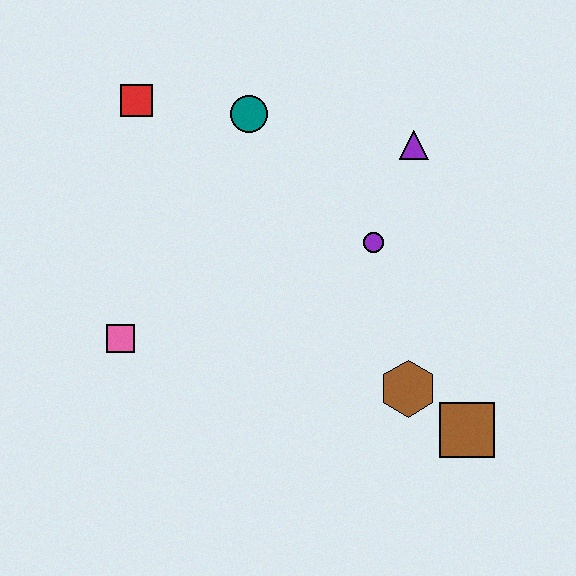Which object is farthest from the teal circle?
The brown square is farthest from the teal circle.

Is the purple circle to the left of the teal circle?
No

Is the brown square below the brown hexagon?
Yes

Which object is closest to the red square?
The teal circle is closest to the red square.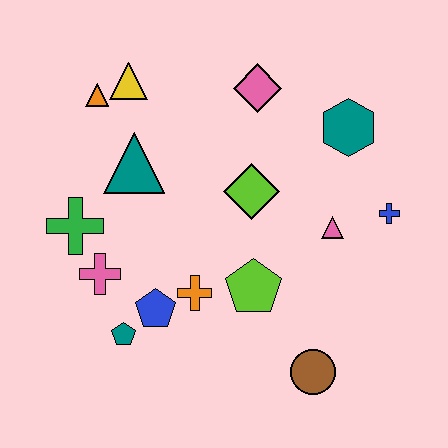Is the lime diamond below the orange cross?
No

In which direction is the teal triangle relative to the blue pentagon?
The teal triangle is above the blue pentagon.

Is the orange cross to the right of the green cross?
Yes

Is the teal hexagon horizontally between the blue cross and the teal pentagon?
Yes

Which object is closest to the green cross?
The pink cross is closest to the green cross.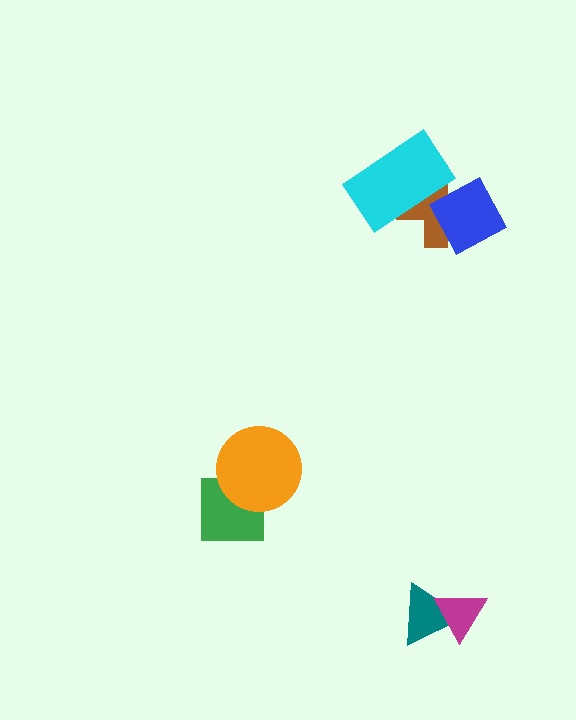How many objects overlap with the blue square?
1 object overlaps with the blue square.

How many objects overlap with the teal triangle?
1 object overlaps with the teal triangle.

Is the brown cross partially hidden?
Yes, it is partially covered by another shape.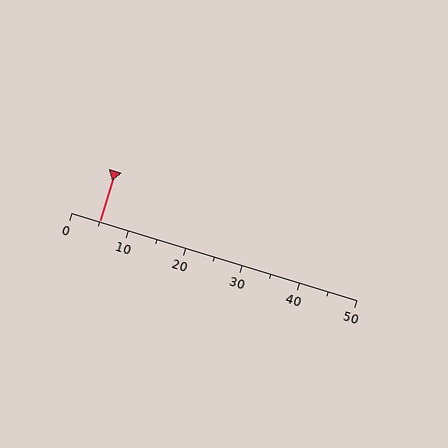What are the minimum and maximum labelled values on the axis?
The axis runs from 0 to 50.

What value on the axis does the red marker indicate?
The marker indicates approximately 5.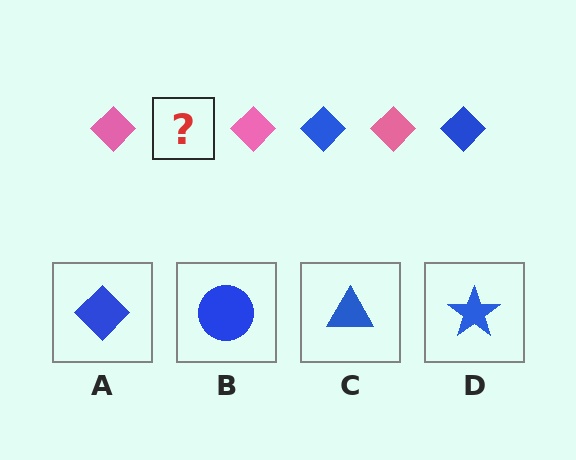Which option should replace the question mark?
Option A.